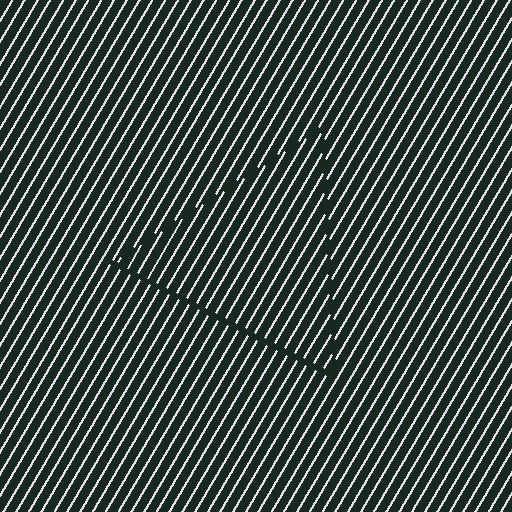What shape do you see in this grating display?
An illusory triangle. The interior of the shape contains the same grating, shifted by half a period — the contour is defined by the phase discontinuity where line-ends from the inner and outer gratings abut.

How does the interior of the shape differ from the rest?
The interior of the shape contains the same grating, shifted by half a period — the contour is defined by the phase discontinuity where line-ends from the inner and outer gratings abut.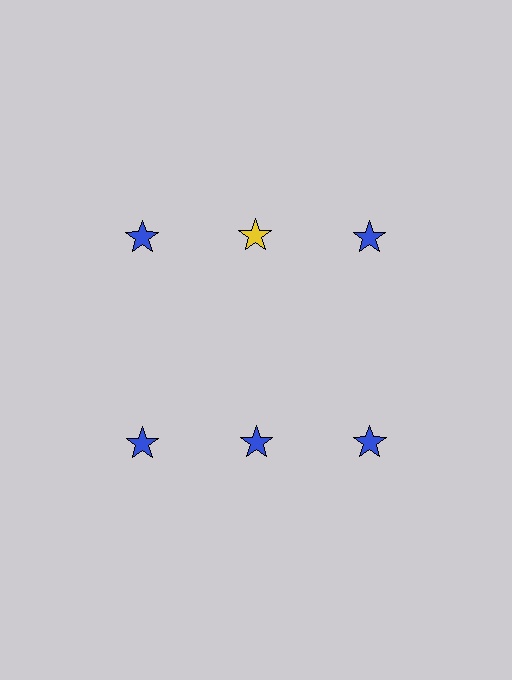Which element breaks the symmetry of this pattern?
The yellow star in the top row, second from left column breaks the symmetry. All other shapes are blue stars.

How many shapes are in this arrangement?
There are 6 shapes arranged in a grid pattern.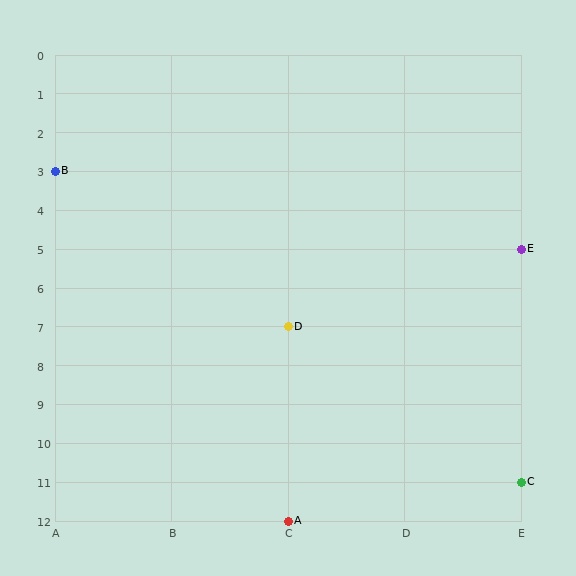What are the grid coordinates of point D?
Point D is at grid coordinates (C, 7).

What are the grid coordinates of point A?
Point A is at grid coordinates (C, 12).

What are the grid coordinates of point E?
Point E is at grid coordinates (E, 5).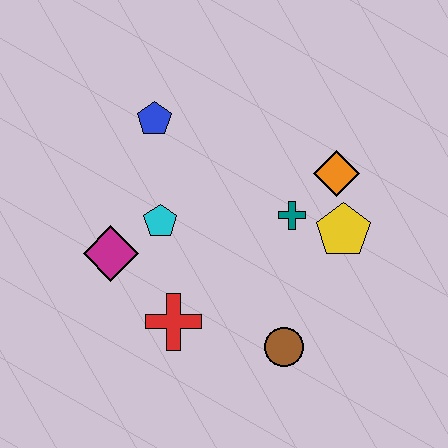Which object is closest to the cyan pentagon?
The magenta diamond is closest to the cyan pentagon.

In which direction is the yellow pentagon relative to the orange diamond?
The yellow pentagon is below the orange diamond.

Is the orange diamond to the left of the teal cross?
No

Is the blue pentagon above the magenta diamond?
Yes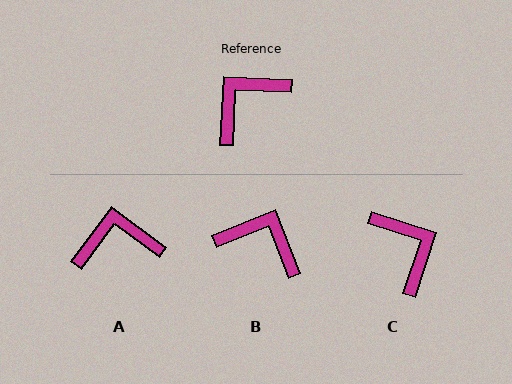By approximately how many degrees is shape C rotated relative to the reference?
Approximately 106 degrees clockwise.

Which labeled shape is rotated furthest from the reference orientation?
C, about 106 degrees away.